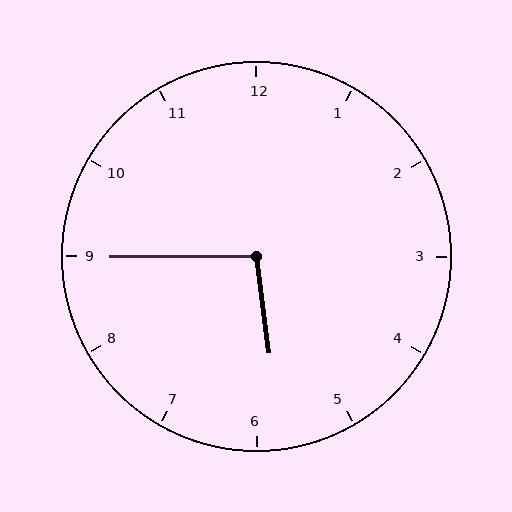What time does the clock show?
5:45.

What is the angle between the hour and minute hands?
Approximately 98 degrees.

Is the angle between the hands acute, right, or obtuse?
It is obtuse.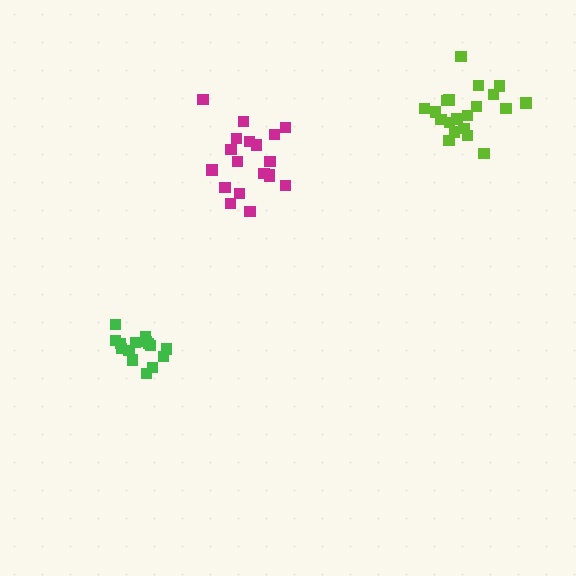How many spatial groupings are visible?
There are 3 spatial groupings.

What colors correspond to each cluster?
The clusters are colored: green, lime, magenta.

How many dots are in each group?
Group 1: 15 dots, Group 2: 20 dots, Group 3: 19 dots (54 total).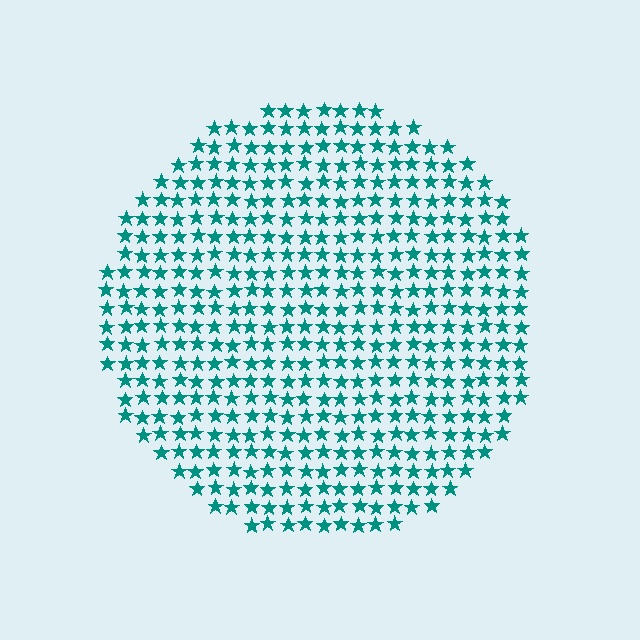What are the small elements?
The small elements are stars.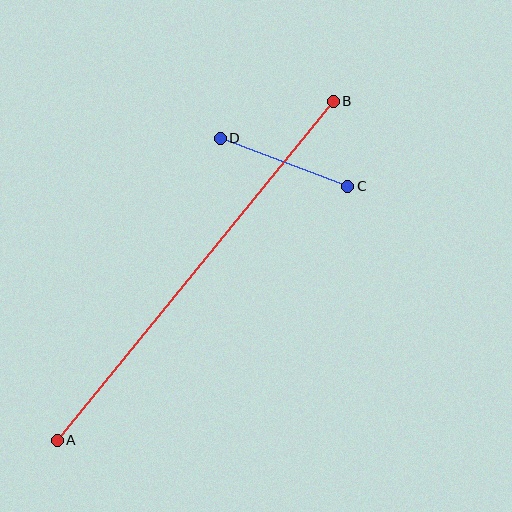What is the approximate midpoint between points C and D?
The midpoint is at approximately (284, 162) pixels.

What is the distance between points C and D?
The distance is approximately 137 pixels.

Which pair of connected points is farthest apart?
Points A and B are farthest apart.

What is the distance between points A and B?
The distance is approximately 437 pixels.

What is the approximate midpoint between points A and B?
The midpoint is at approximately (195, 271) pixels.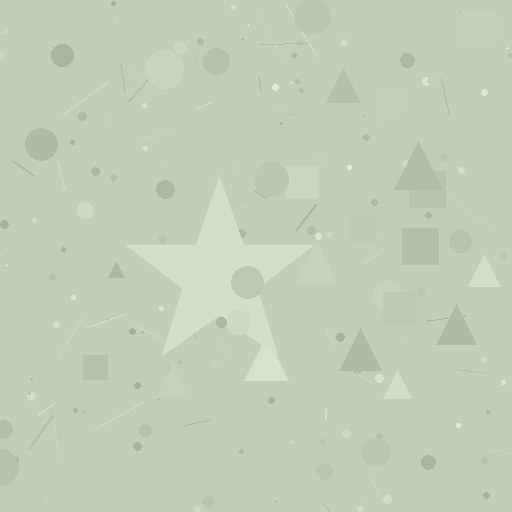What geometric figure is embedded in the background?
A star is embedded in the background.